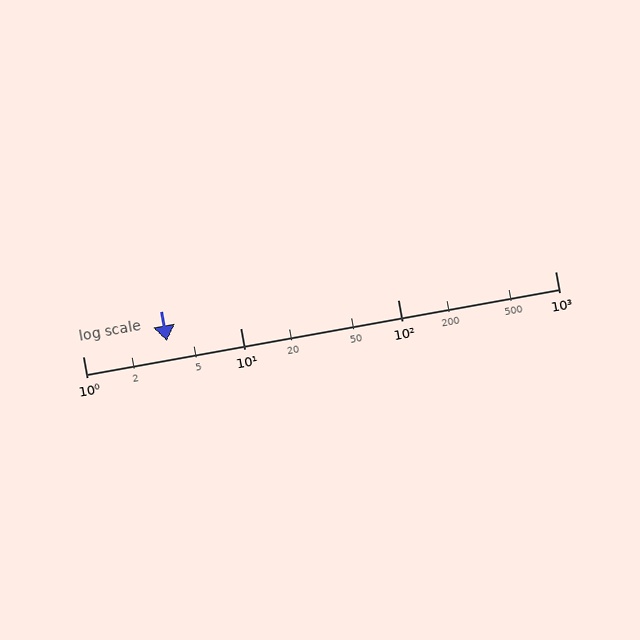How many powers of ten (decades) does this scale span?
The scale spans 3 decades, from 1 to 1000.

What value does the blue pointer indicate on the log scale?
The pointer indicates approximately 3.4.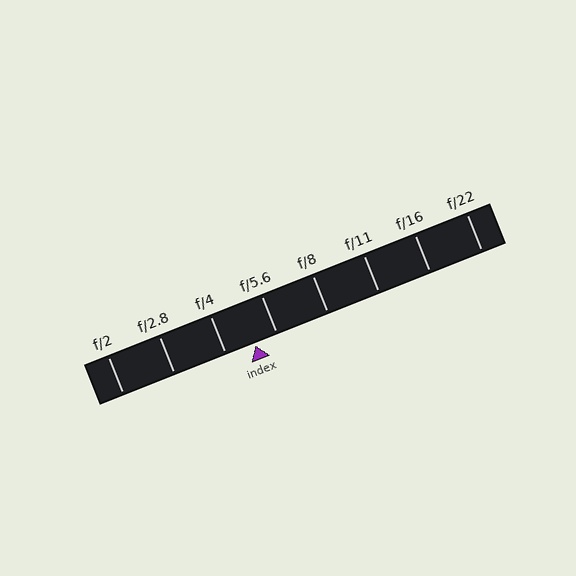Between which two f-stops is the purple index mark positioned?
The index mark is between f/4 and f/5.6.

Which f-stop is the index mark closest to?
The index mark is closest to f/5.6.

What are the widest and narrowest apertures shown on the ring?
The widest aperture shown is f/2 and the narrowest is f/22.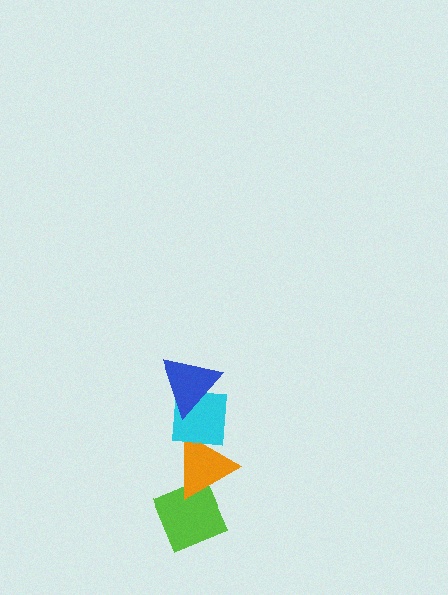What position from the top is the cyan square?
The cyan square is 2nd from the top.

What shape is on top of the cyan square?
The blue triangle is on top of the cyan square.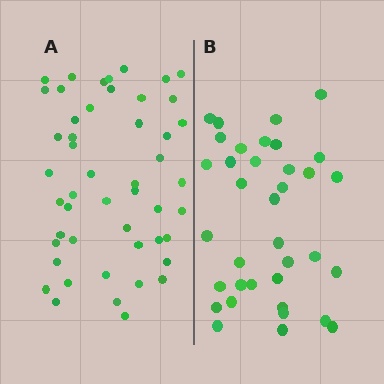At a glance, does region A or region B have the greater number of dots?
Region A (the left region) has more dots.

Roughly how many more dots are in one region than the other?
Region A has approximately 15 more dots than region B.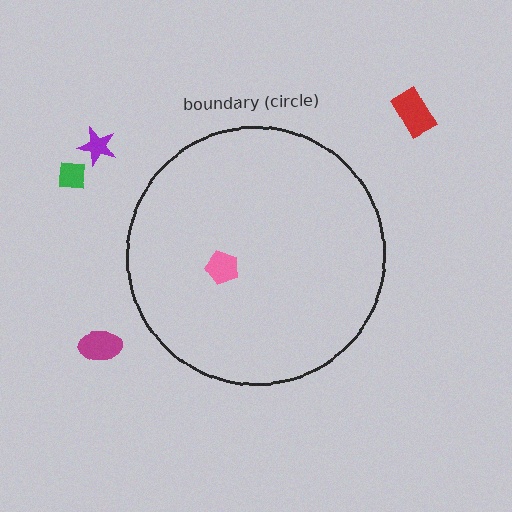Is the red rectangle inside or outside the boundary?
Outside.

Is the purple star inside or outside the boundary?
Outside.